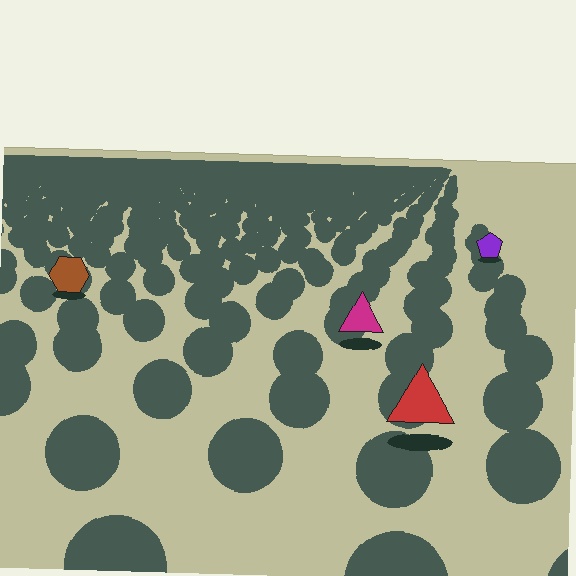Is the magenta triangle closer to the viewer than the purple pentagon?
Yes. The magenta triangle is closer — you can tell from the texture gradient: the ground texture is coarser near it.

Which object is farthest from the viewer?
The purple pentagon is farthest from the viewer. It appears smaller and the ground texture around it is denser.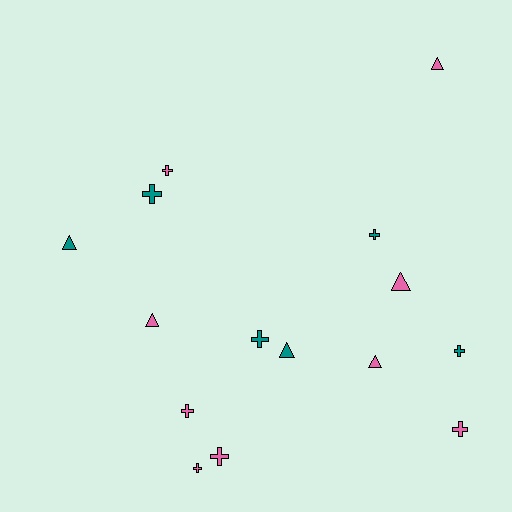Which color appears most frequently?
Pink, with 9 objects.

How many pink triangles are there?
There are 4 pink triangles.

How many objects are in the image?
There are 15 objects.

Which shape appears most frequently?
Cross, with 9 objects.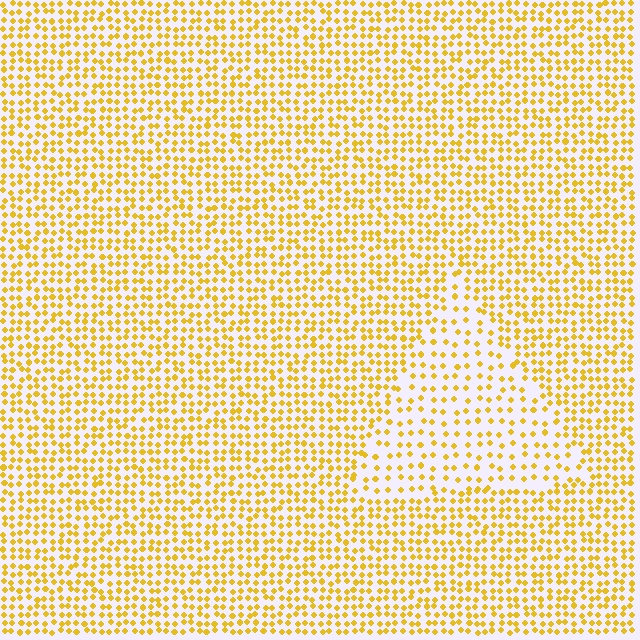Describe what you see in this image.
The image contains small yellow elements arranged at two different densities. A triangle-shaped region is visible where the elements are less densely packed than the surrounding area.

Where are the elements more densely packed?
The elements are more densely packed outside the triangle boundary.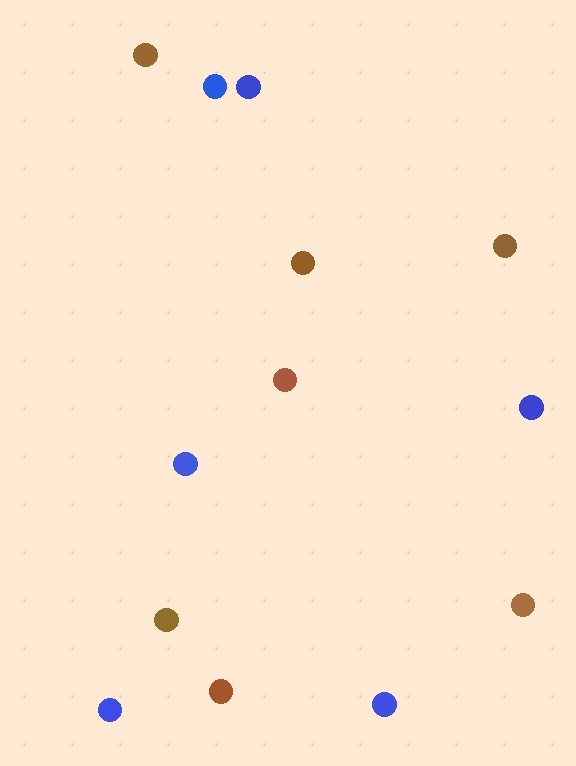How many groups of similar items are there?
There are 2 groups: one group of blue circles (6) and one group of brown circles (7).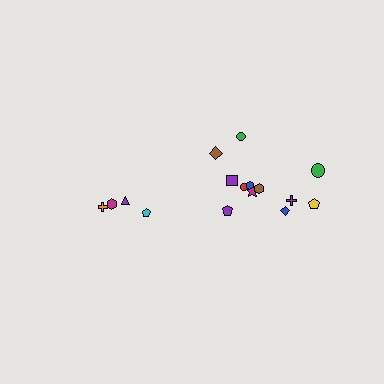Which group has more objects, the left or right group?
The right group.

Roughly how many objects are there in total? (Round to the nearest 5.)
Roughly 15 objects in total.